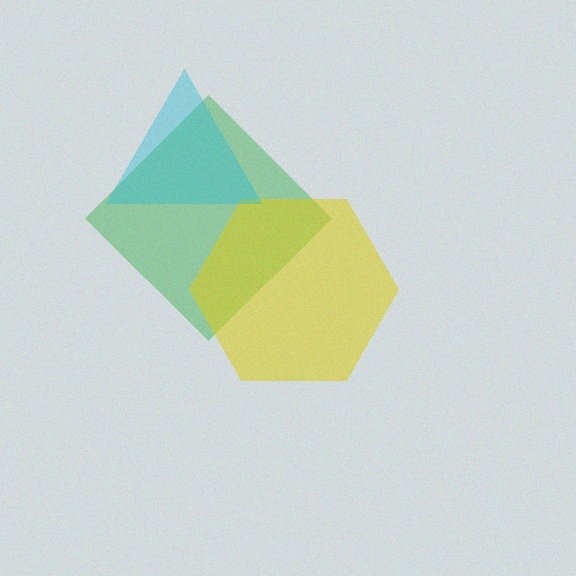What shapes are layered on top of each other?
The layered shapes are: a green diamond, a yellow hexagon, a cyan triangle.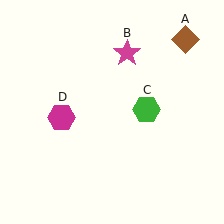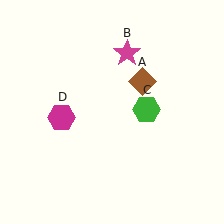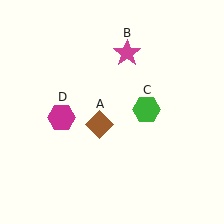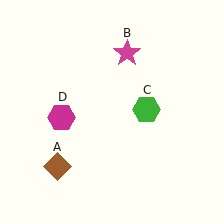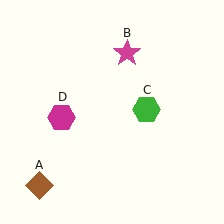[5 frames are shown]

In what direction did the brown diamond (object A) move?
The brown diamond (object A) moved down and to the left.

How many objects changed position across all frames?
1 object changed position: brown diamond (object A).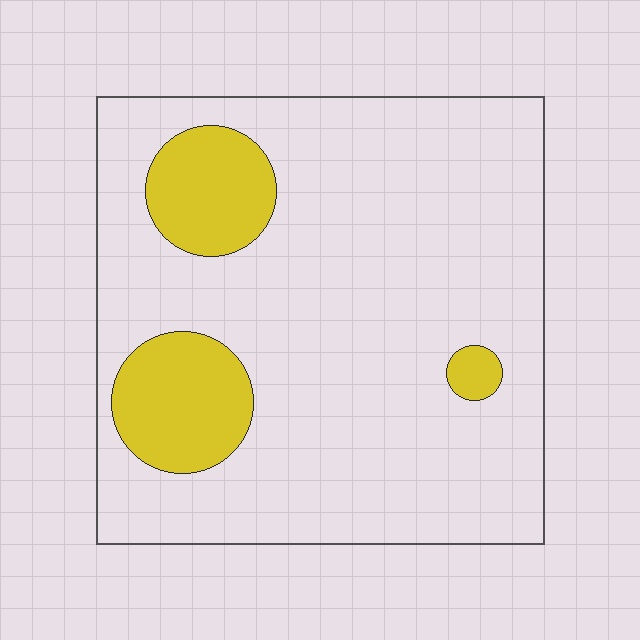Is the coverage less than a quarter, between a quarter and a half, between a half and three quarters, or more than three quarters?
Less than a quarter.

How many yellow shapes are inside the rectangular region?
3.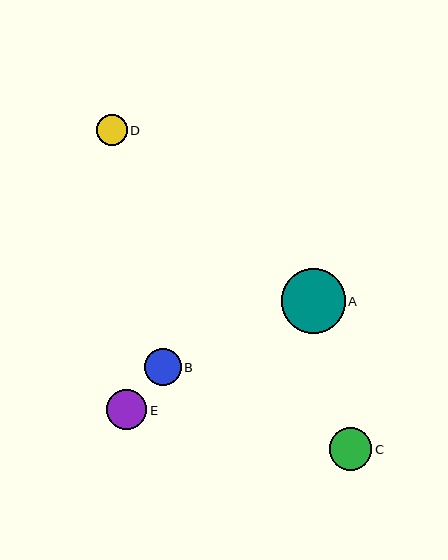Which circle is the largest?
Circle A is the largest with a size of approximately 64 pixels.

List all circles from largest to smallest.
From largest to smallest: A, C, E, B, D.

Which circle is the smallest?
Circle D is the smallest with a size of approximately 31 pixels.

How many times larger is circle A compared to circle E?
Circle A is approximately 1.6 times the size of circle E.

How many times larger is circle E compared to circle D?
Circle E is approximately 1.3 times the size of circle D.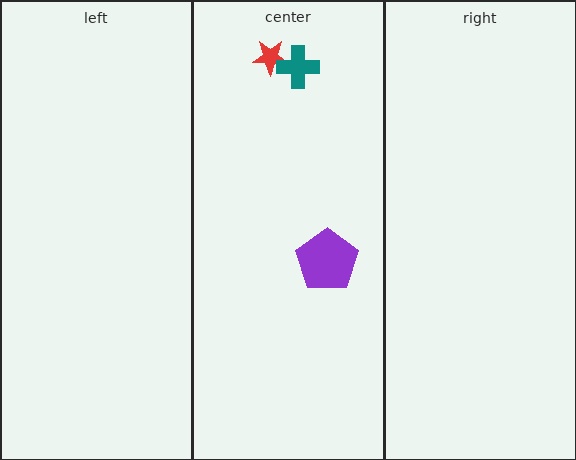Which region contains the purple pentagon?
The center region.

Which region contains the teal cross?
The center region.